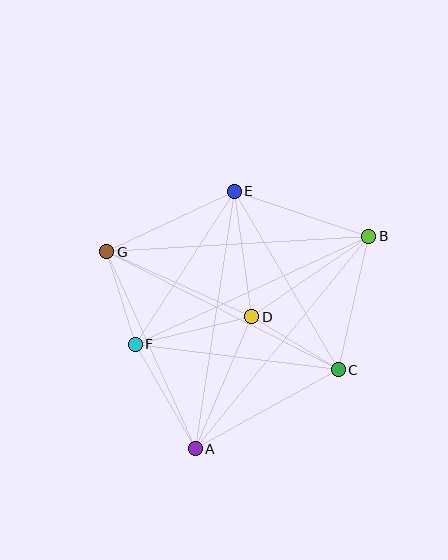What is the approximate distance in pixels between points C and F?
The distance between C and F is approximately 205 pixels.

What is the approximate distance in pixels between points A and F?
The distance between A and F is approximately 121 pixels.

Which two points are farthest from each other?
Points A and B are farthest from each other.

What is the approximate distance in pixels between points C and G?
The distance between C and G is approximately 260 pixels.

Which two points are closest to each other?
Points F and G are closest to each other.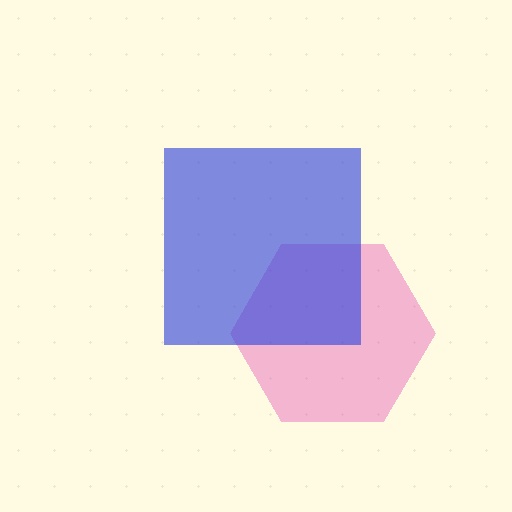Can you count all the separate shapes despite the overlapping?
Yes, there are 2 separate shapes.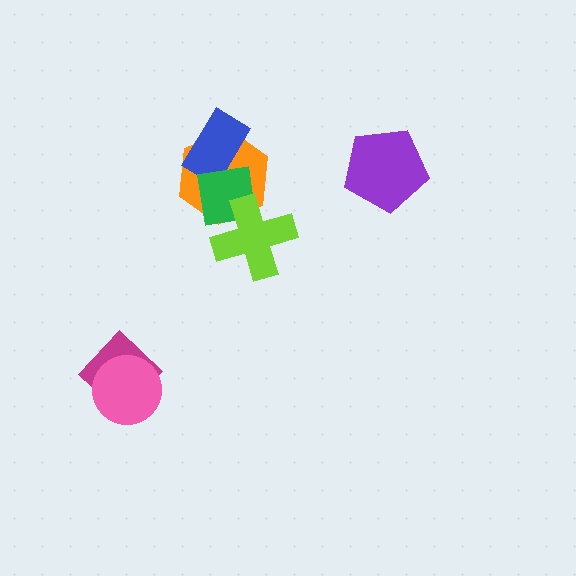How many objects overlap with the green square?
3 objects overlap with the green square.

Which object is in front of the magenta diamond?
The pink circle is in front of the magenta diamond.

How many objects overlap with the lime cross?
2 objects overlap with the lime cross.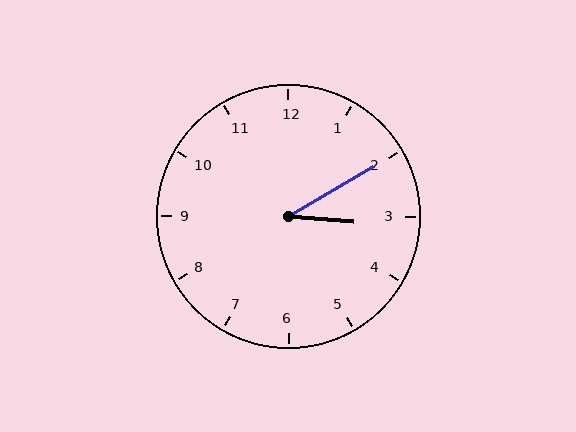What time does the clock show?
3:10.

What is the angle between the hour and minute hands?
Approximately 35 degrees.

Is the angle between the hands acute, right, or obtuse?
It is acute.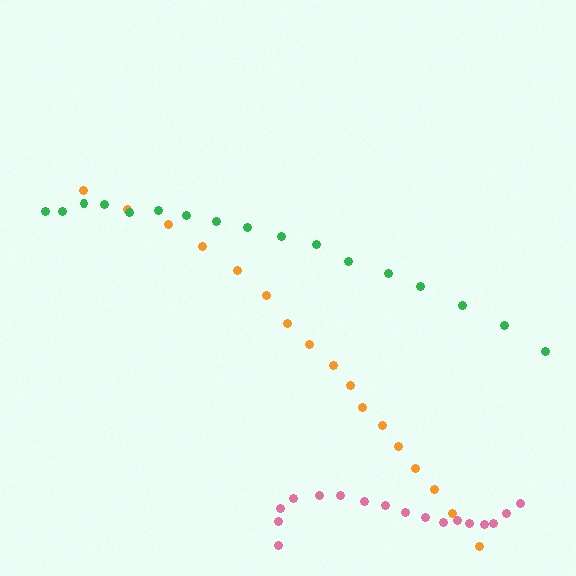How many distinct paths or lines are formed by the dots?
There are 3 distinct paths.